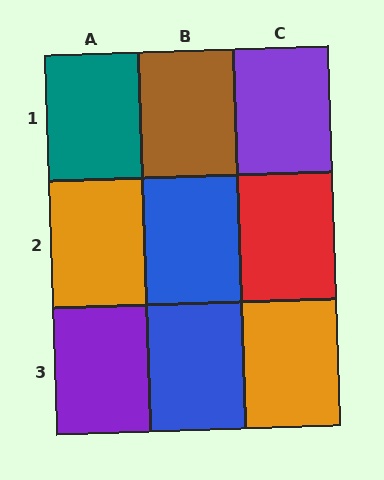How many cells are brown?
1 cell is brown.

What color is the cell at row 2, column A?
Orange.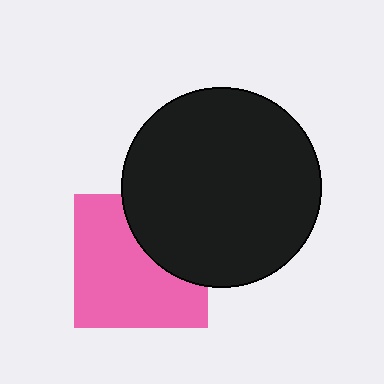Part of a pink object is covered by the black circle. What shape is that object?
It is a square.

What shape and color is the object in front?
The object in front is a black circle.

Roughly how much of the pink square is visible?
Most of it is visible (roughly 67%).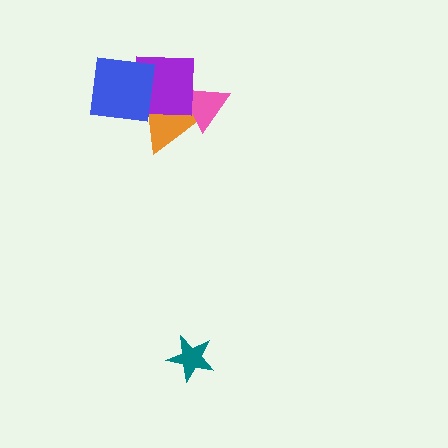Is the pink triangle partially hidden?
Yes, it is partially covered by another shape.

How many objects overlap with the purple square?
3 objects overlap with the purple square.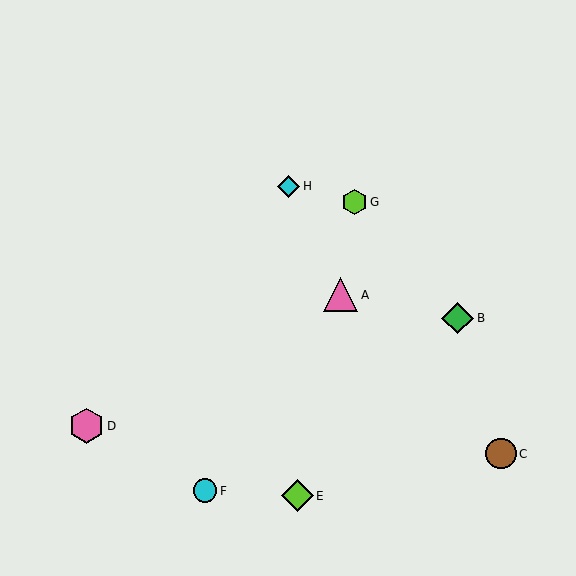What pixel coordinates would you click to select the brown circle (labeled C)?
Click at (501, 454) to select the brown circle C.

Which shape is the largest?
The pink hexagon (labeled D) is the largest.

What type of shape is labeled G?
Shape G is a lime hexagon.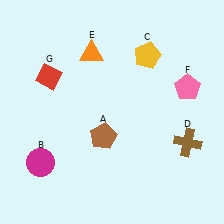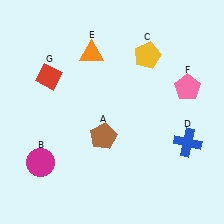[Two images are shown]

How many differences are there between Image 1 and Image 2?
There is 1 difference between the two images.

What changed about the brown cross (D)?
In Image 1, D is brown. In Image 2, it changed to blue.